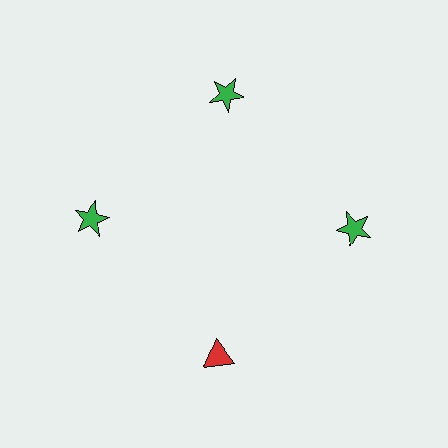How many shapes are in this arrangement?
There are 4 shapes arranged in a ring pattern.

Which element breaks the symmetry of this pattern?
The red triangle at roughly the 6 o'clock position breaks the symmetry. All other shapes are green stars.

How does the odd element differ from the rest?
It differs in both color (red instead of green) and shape (triangle instead of star).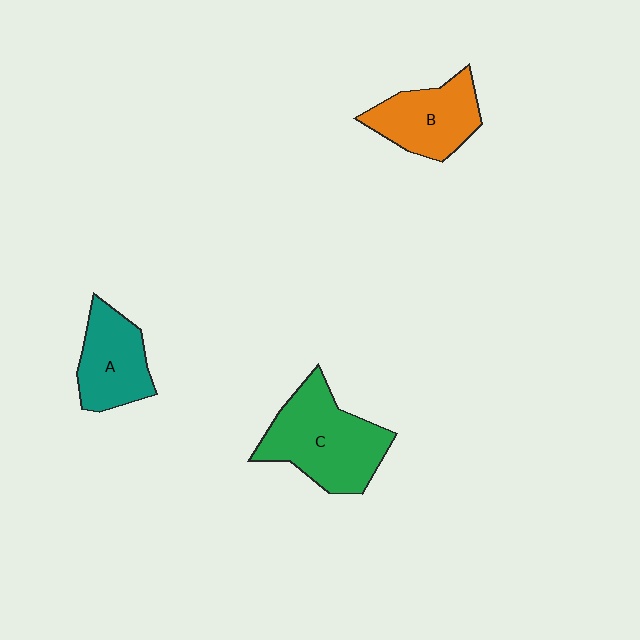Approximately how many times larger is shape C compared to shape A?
Approximately 1.5 times.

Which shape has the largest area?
Shape C (green).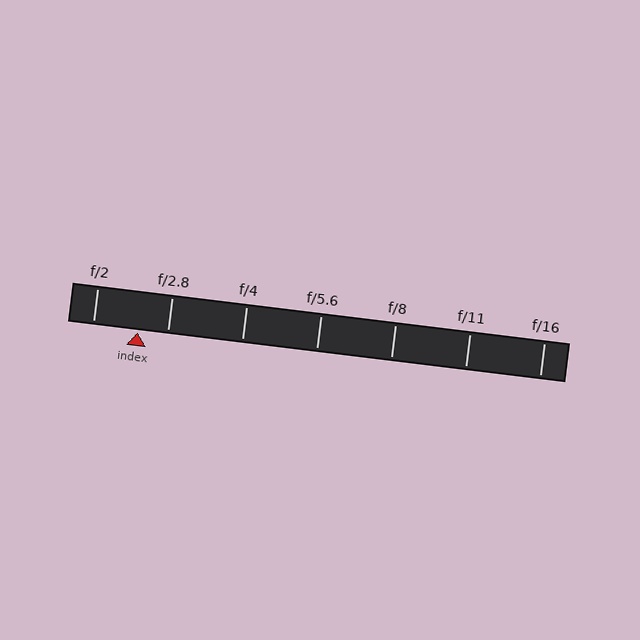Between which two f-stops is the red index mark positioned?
The index mark is between f/2 and f/2.8.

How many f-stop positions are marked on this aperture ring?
There are 7 f-stop positions marked.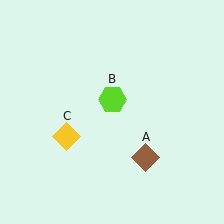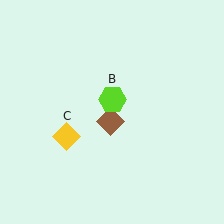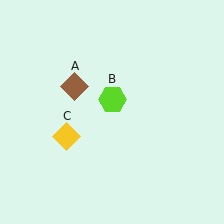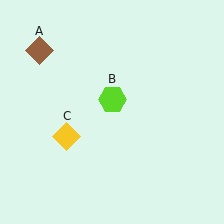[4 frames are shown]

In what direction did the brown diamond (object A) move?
The brown diamond (object A) moved up and to the left.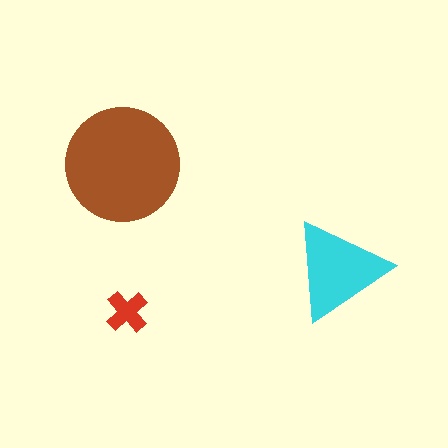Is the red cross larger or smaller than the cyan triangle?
Smaller.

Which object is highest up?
The brown circle is topmost.